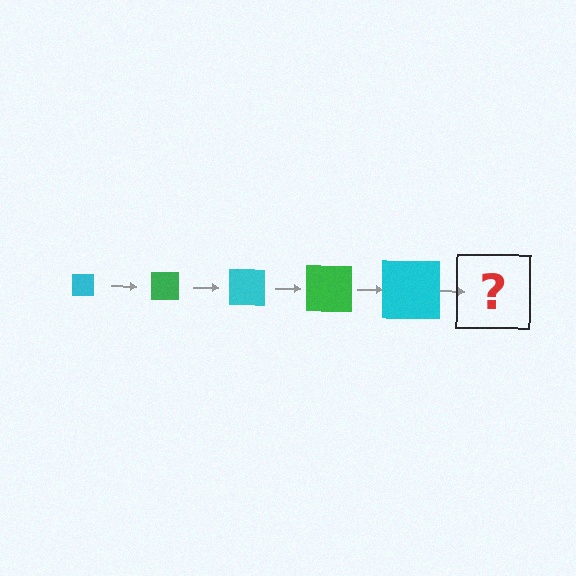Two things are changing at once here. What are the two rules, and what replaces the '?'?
The two rules are that the square grows larger each step and the color cycles through cyan and green. The '?' should be a green square, larger than the previous one.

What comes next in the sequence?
The next element should be a green square, larger than the previous one.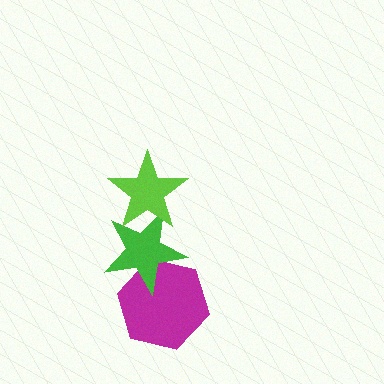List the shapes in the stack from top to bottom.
From top to bottom: the lime star, the green star, the magenta hexagon.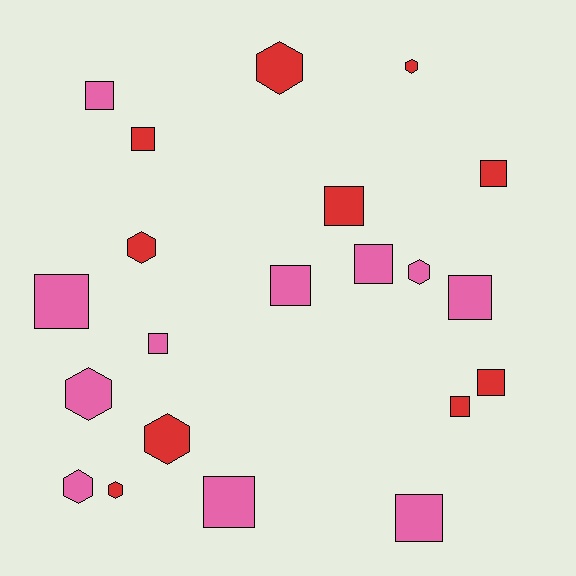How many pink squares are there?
There are 8 pink squares.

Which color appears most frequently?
Pink, with 11 objects.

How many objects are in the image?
There are 21 objects.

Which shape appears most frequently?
Square, with 13 objects.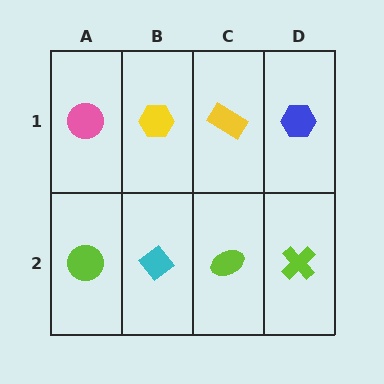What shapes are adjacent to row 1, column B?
A cyan diamond (row 2, column B), a pink circle (row 1, column A), a yellow rectangle (row 1, column C).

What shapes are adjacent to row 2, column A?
A pink circle (row 1, column A), a cyan diamond (row 2, column B).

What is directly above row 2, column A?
A pink circle.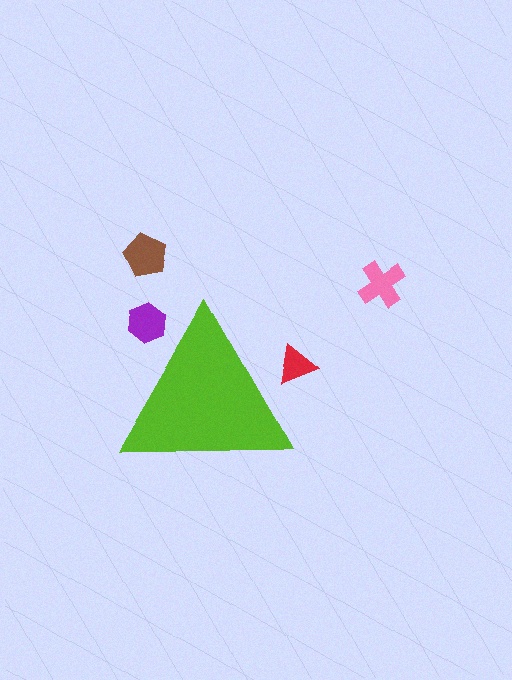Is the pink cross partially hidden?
No, the pink cross is fully visible.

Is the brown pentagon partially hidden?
No, the brown pentagon is fully visible.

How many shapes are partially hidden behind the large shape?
2 shapes are partially hidden.